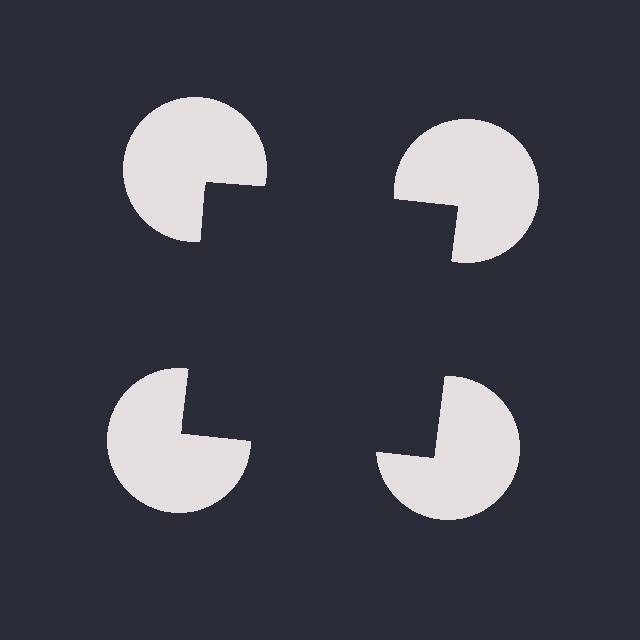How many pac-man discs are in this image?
There are 4 — one at each vertex of the illusory square.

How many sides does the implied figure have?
4 sides.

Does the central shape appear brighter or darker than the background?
It typically appears slightly darker than the background, even though no actual brightness change is drawn.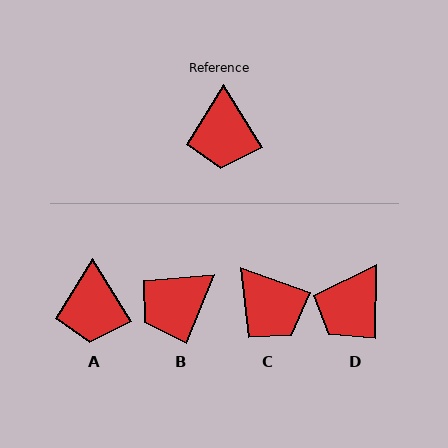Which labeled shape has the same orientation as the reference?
A.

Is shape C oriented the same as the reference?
No, it is off by about 39 degrees.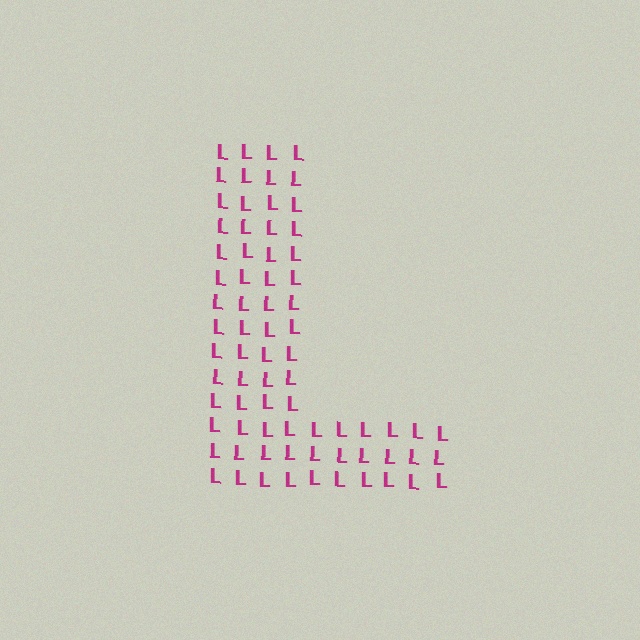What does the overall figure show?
The overall figure shows the letter L.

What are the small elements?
The small elements are letter L's.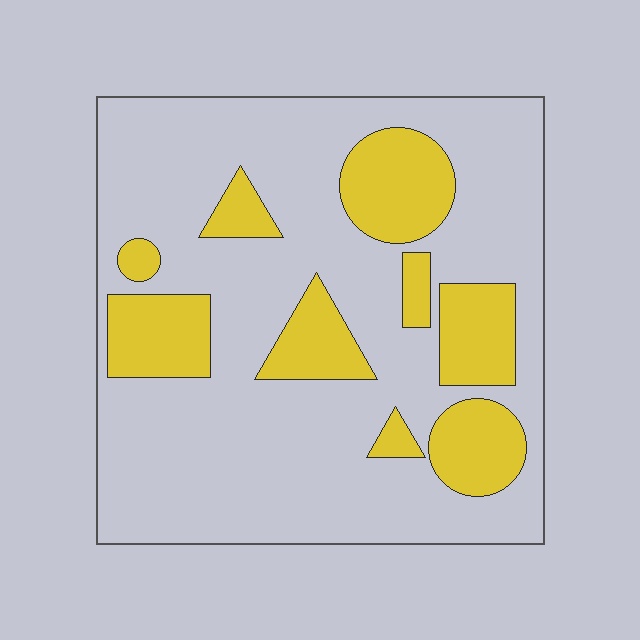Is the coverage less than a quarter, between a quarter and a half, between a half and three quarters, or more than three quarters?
Less than a quarter.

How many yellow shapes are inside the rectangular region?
9.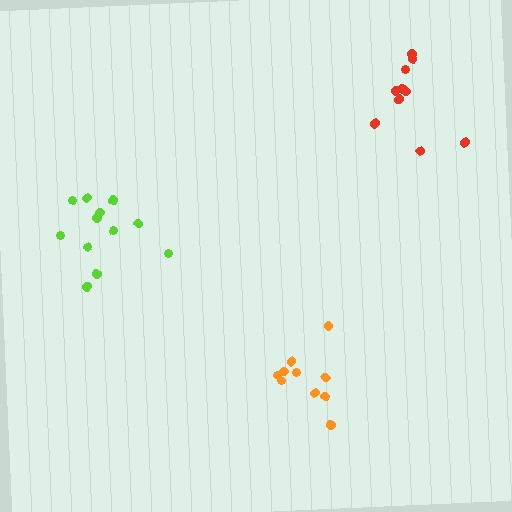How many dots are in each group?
Group 1: 10 dots, Group 2: 10 dots, Group 3: 12 dots (32 total).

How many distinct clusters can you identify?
There are 3 distinct clusters.